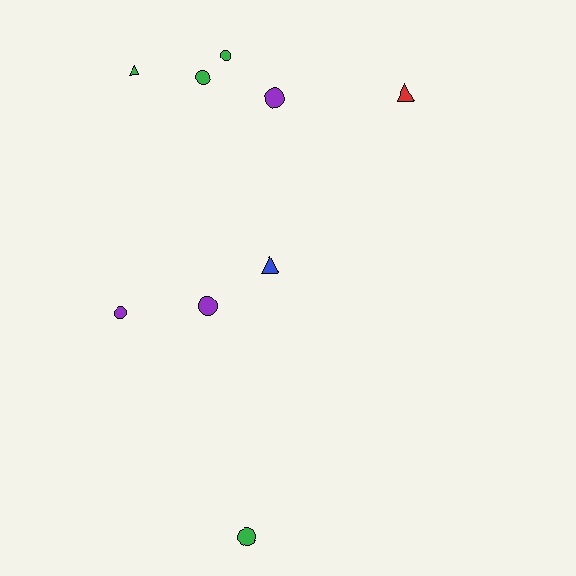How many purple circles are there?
There are 3 purple circles.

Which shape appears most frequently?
Circle, with 6 objects.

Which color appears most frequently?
Green, with 4 objects.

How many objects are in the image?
There are 9 objects.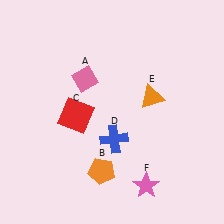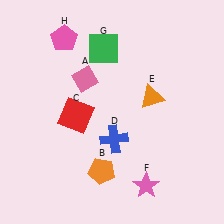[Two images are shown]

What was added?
A green square (G), a pink pentagon (H) were added in Image 2.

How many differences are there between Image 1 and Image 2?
There are 2 differences between the two images.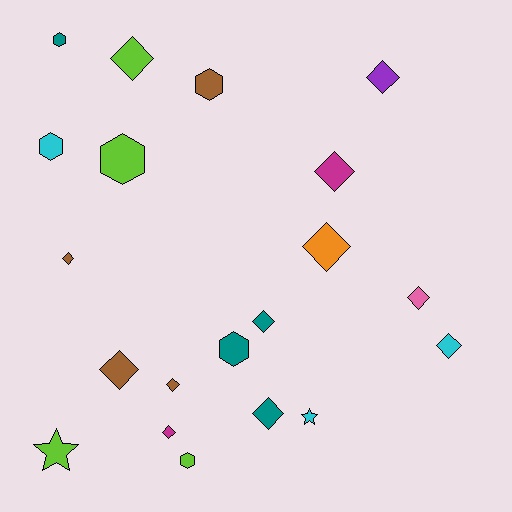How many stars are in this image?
There are 2 stars.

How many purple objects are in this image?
There is 1 purple object.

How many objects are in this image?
There are 20 objects.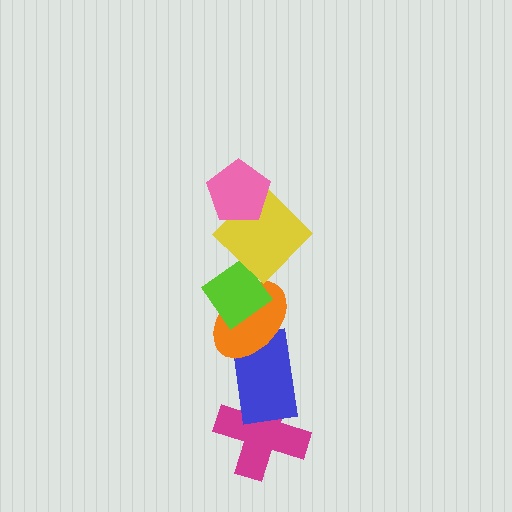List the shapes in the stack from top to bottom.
From top to bottom: the pink pentagon, the yellow diamond, the lime diamond, the orange ellipse, the blue rectangle, the magenta cross.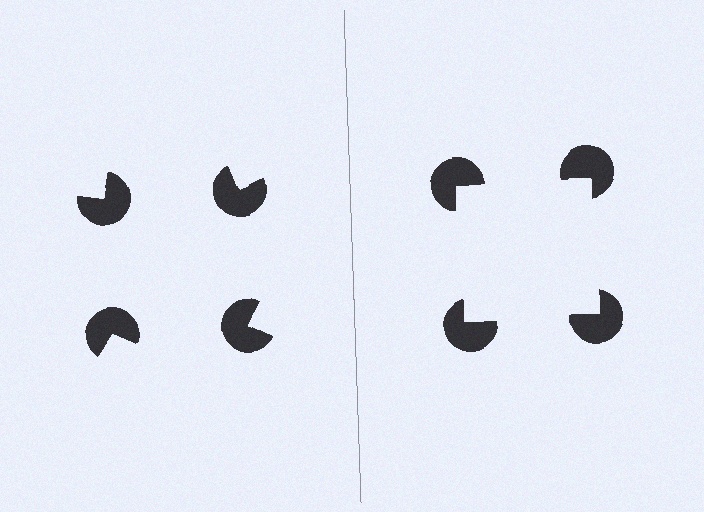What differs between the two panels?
The pac-man discs are positioned identically on both sides; only the wedge orientations differ. On the right they align to a square; on the left they are misaligned.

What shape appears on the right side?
An illusory square.